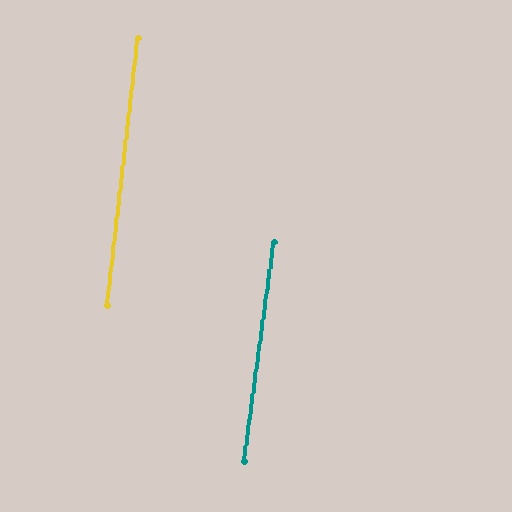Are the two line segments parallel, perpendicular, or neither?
Parallel — their directions differ by only 1.2°.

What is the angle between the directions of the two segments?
Approximately 1 degree.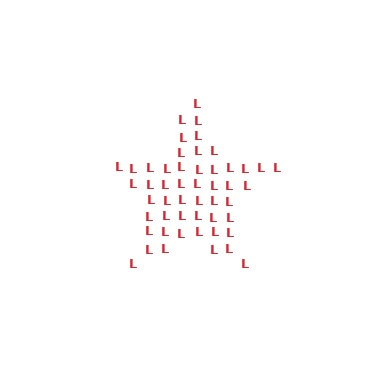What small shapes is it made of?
It is made of small letter L's.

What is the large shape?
The large shape is a star.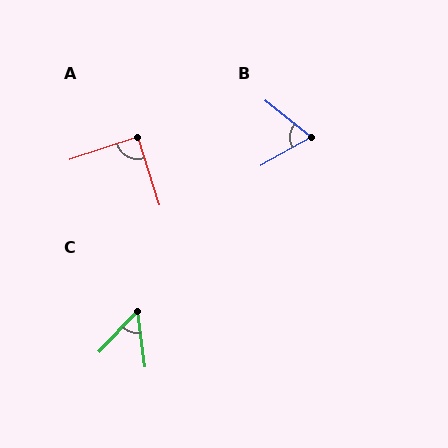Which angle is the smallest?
C, at approximately 52 degrees.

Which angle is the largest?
A, at approximately 89 degrees.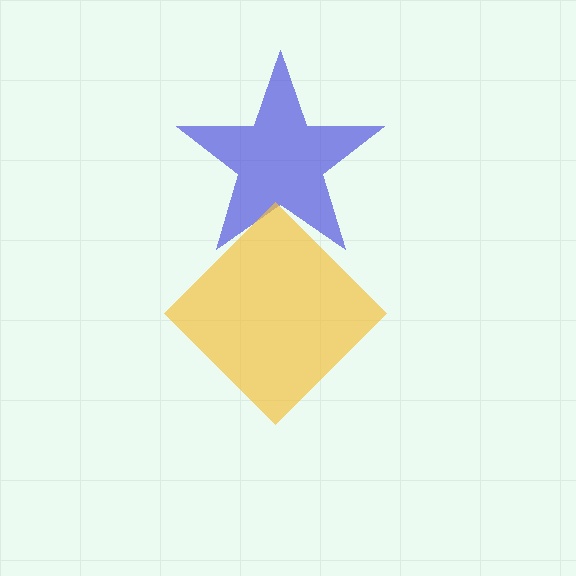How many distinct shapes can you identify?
There are 2 distinct shapes: a blue star, a yellow diamond.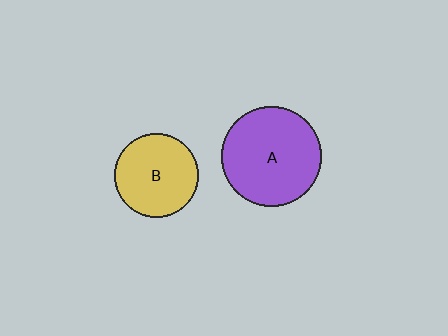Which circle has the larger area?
Circle A (purple).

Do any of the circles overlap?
No, none of the circles overlap.